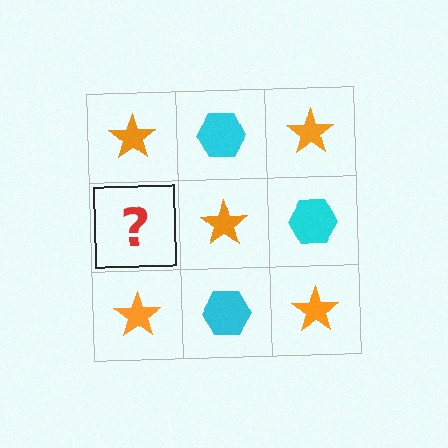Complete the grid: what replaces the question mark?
The question mark should be replaced with a cyan hexagon.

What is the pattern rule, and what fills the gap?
The rule is that it alternates orange star and cyan hexagon in a checkerboard pattern. The gap should be filled with a cyan hexagon.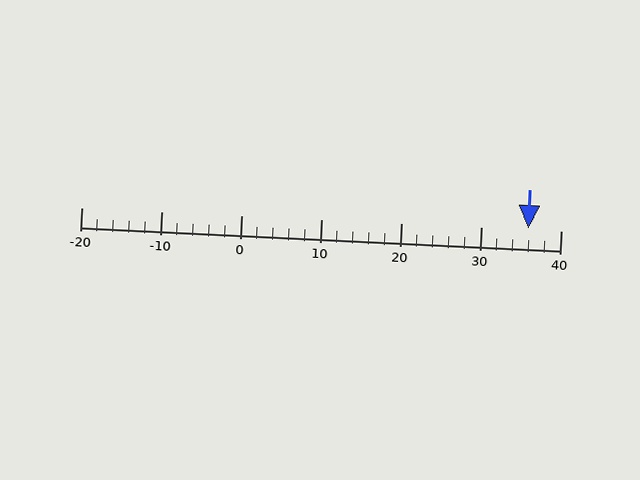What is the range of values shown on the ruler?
The ruler shows values from -20 to 40.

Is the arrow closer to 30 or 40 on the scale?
The arrow is closer to 40.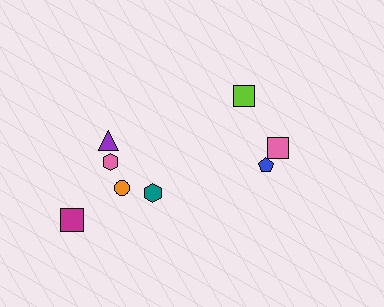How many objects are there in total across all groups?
There are 8 objects.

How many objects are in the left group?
There are 5 objects.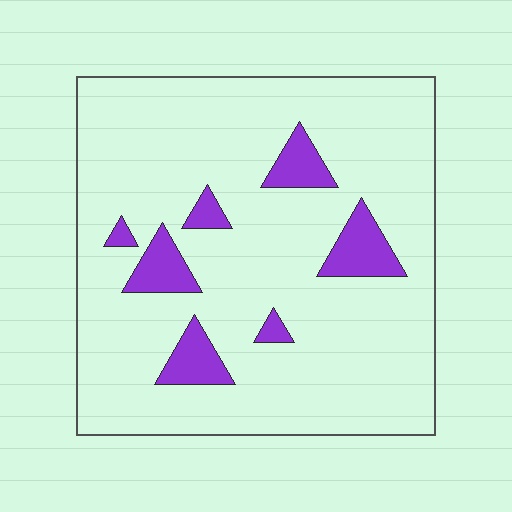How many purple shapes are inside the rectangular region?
7.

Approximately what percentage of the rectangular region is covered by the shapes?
Approximately 10%.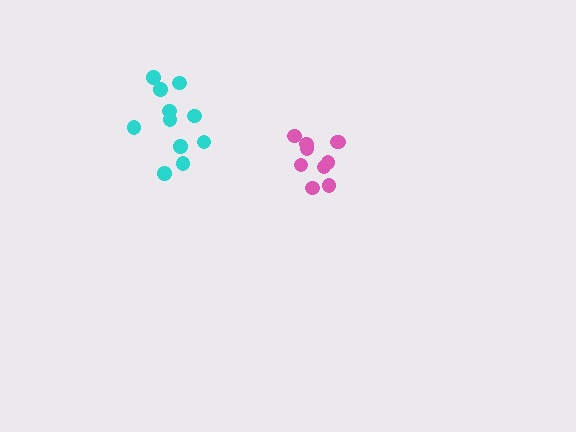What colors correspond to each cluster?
The clusters are colored: pink, cyan.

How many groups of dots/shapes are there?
There are 2 groups.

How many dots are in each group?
Group 1: 10 dots, Group 2: 11 dots (21 total).